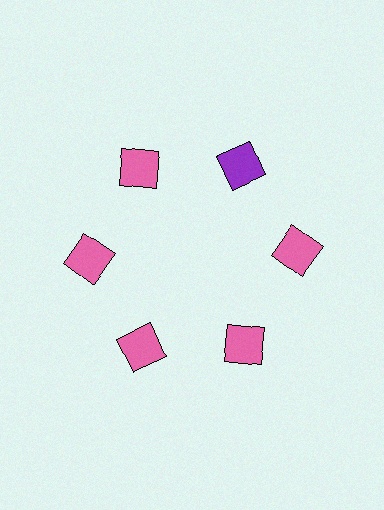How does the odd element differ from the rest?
It has a different color: purple instead of pink.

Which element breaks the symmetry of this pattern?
The purple square at roughly the 1 o'clock position breaks the symmetry. All other shapes are pink squares.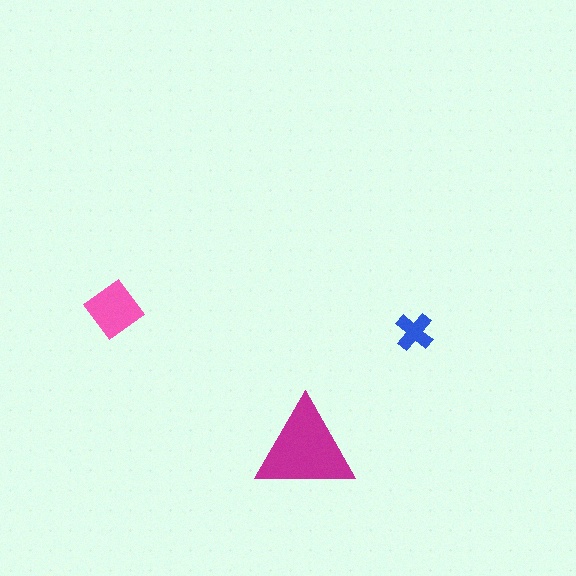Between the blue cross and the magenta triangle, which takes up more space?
The magenta triangle.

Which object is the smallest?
The blue cross.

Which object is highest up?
The pink diamond is topmost.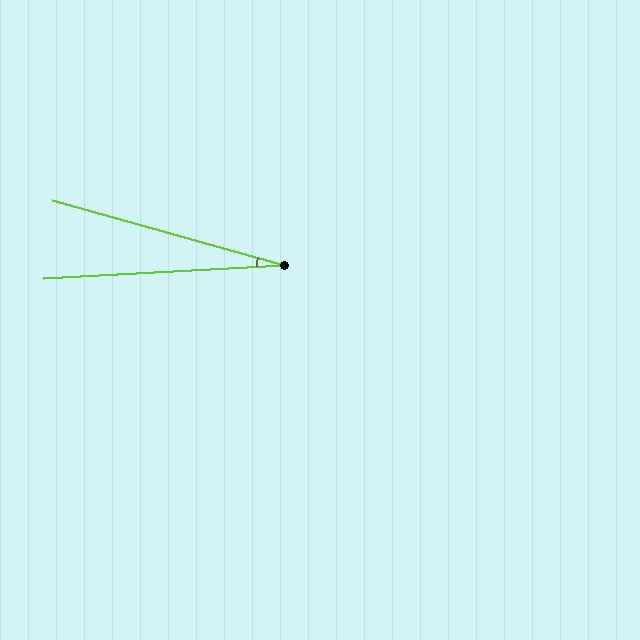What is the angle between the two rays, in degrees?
Approximately 19 degrees.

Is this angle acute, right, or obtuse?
It is acute.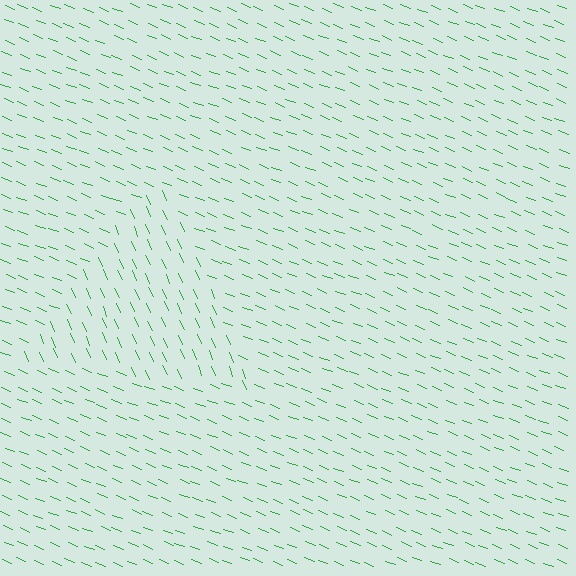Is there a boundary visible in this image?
Yes, there is a texture boundary formed by a change in line orientation.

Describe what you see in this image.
The image is filled with small green line segments. A triangle region in the image has lines oriented differently from the surrounding lines, creating a visible texture boundary.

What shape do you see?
I see a triangle.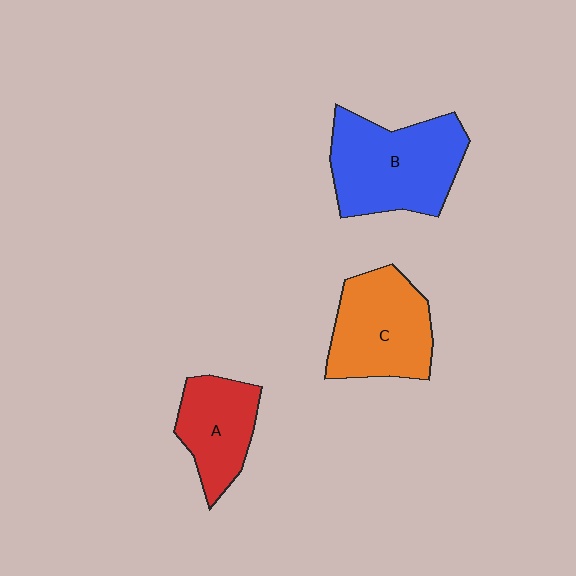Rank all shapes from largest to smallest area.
From largest to smallest: B (blue), C (orange), A (red).